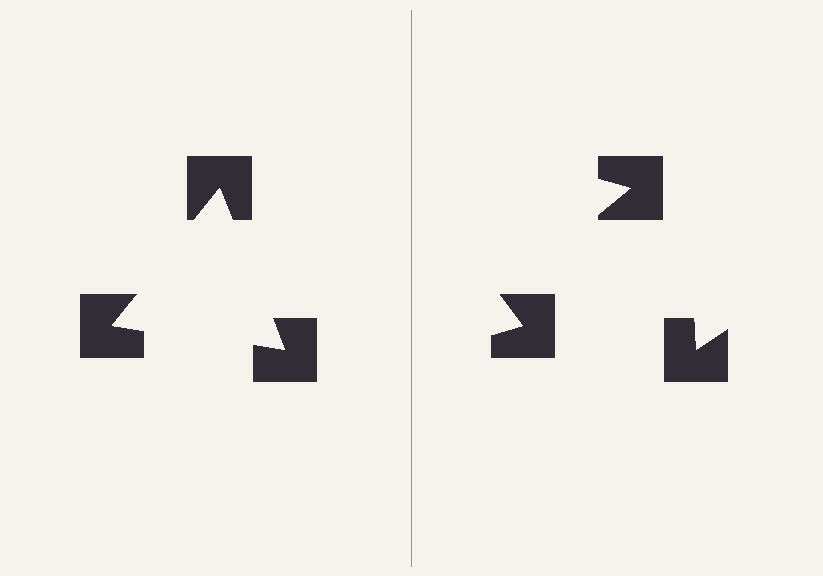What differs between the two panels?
The notched squares are positioned identically on both sides; only the wedge orientations differ. On the left they align to a triangle; on the right they are misaligned.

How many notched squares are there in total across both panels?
6 — 3 on each side.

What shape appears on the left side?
An illusory triangle.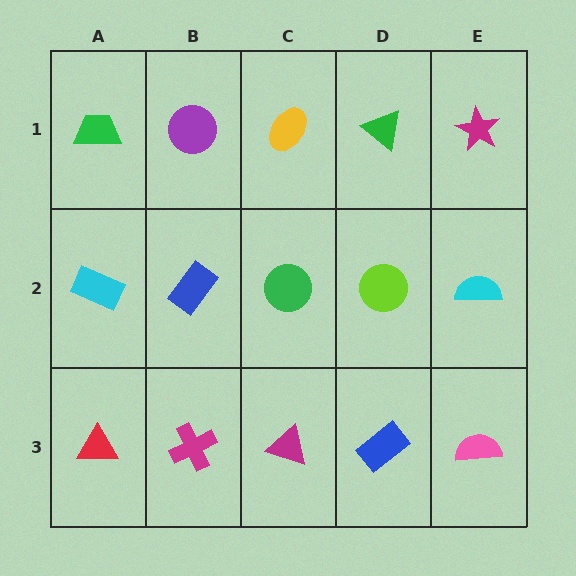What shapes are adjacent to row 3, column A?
A cyan rectangle (row 2, column A), a magenta cross (row 3, column B).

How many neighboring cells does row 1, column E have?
2.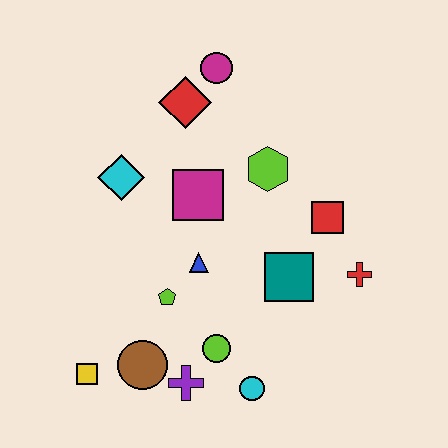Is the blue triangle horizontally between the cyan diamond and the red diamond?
No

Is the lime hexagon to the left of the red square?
Yes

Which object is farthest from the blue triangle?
The magenta circle is farthest from the blue triangle.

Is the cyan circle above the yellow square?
No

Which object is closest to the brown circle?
The purple cross is closest to the brown circle.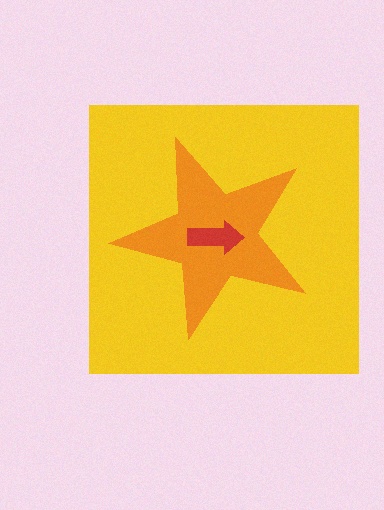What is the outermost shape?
The yellow square.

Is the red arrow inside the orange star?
Yes.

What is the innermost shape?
The red arrow.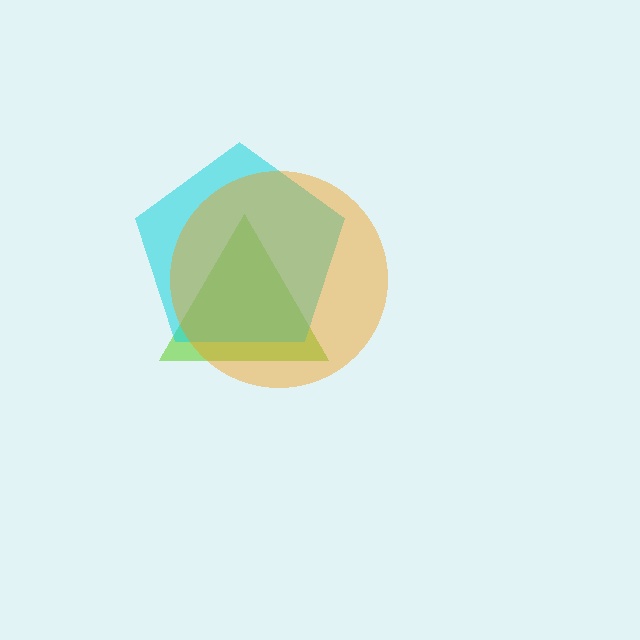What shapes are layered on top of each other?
The layered shapes are: a lime triangle, a cyan pentagon, an orange circle.